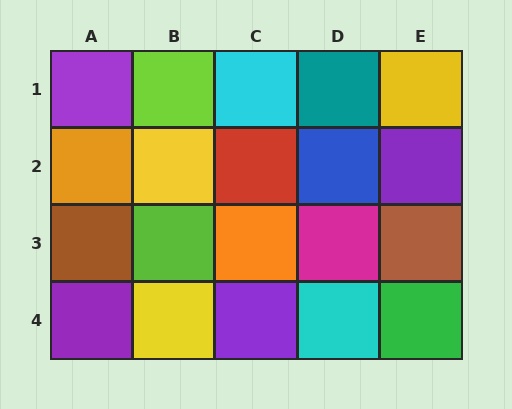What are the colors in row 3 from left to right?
Brown, lime, orange, magenta, brown.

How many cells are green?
1 cell is green.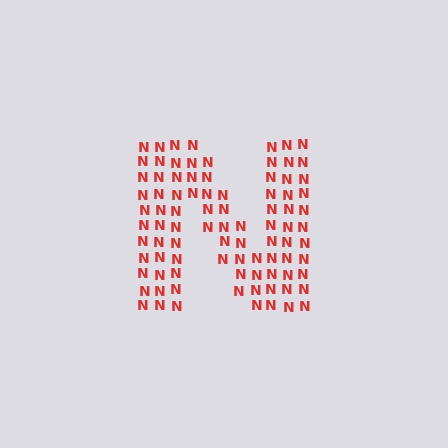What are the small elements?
The small elements are letter N's.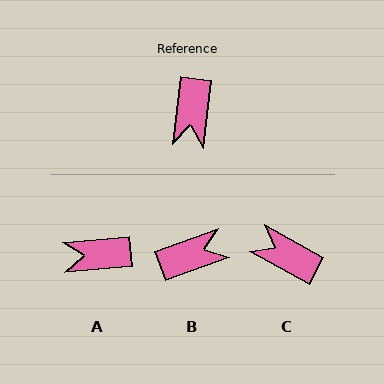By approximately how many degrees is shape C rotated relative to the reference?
Approximately 112 degrees clockwise.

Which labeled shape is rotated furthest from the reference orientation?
B, about 117 degrees away.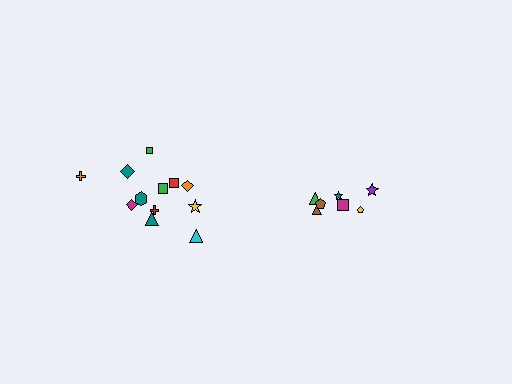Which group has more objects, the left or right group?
The left group.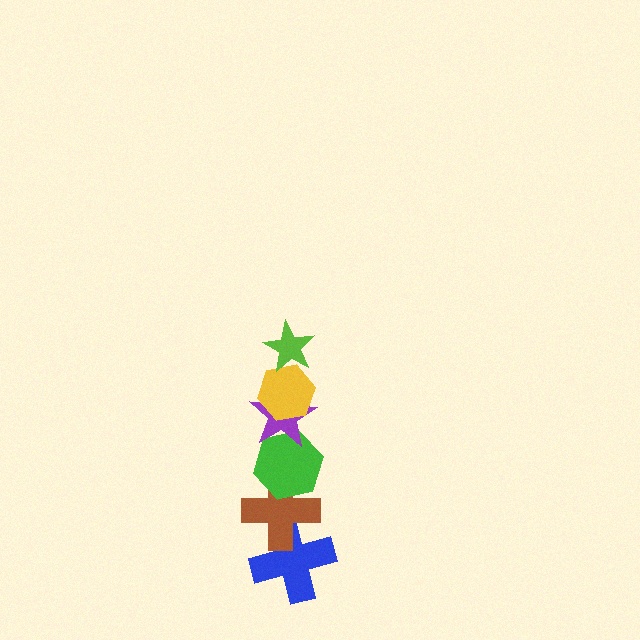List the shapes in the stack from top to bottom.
From top to bottom: the lime star, the yellow hexagon, the purple star, the green hexagon, the brown cross, the blue cross.